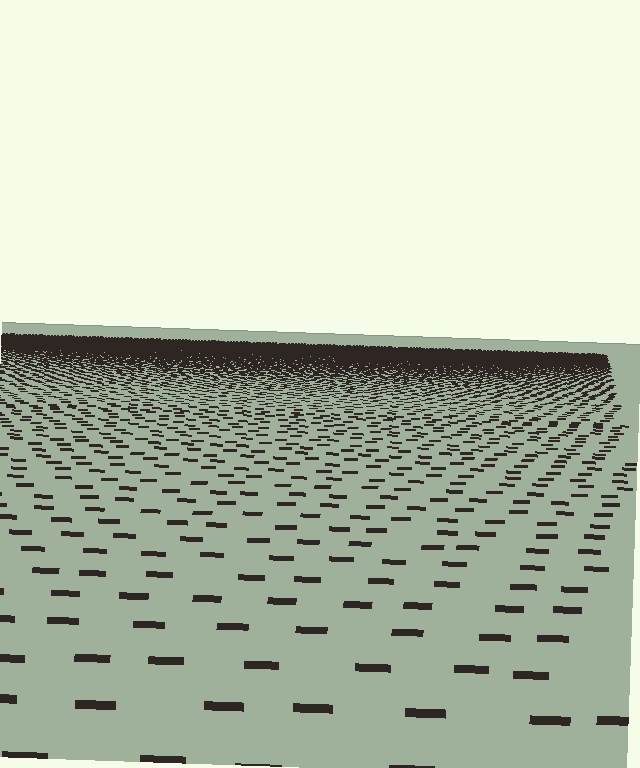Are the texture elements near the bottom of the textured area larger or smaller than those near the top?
Larger. Near the bottom, elements are closer to the viewer and appear at a bigger on-screen size.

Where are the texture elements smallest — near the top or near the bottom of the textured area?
Near the top.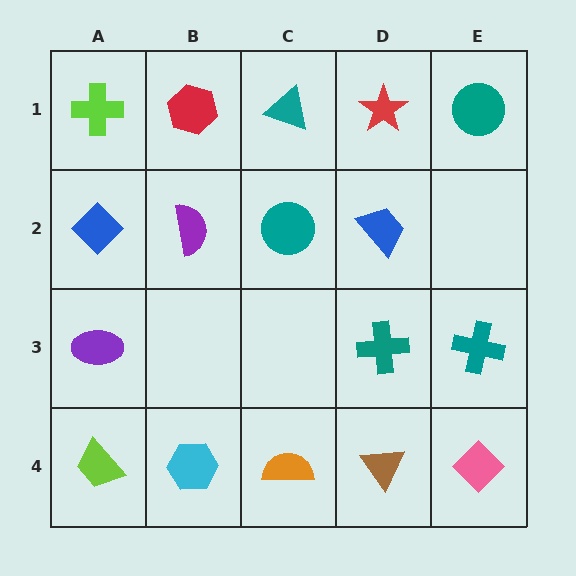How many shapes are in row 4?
5 shapes.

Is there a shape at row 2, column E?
No, that cell is empty.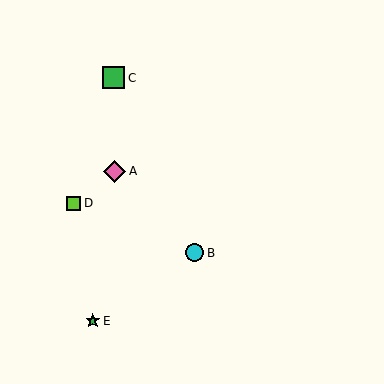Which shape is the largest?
The green square (labeled C) is the largest.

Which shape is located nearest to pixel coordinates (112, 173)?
The pink diamond (labeled A) at (115, 171) is nearest to that location.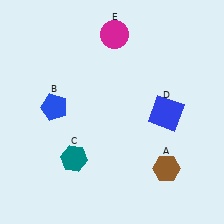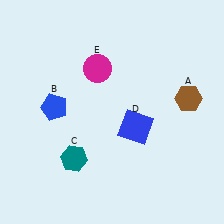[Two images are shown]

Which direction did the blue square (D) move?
The blue square (D) moved left.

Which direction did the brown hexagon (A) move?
The brown hexagon (A) moved up.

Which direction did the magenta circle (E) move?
The magenta circle (E) moved down.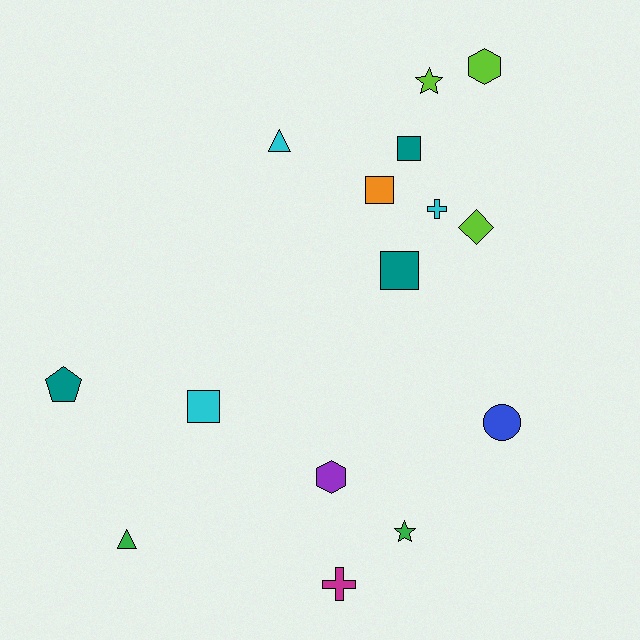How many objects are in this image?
There are 15 objects.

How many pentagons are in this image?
There is 1 pentagon.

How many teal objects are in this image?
There are 3 teal objects.